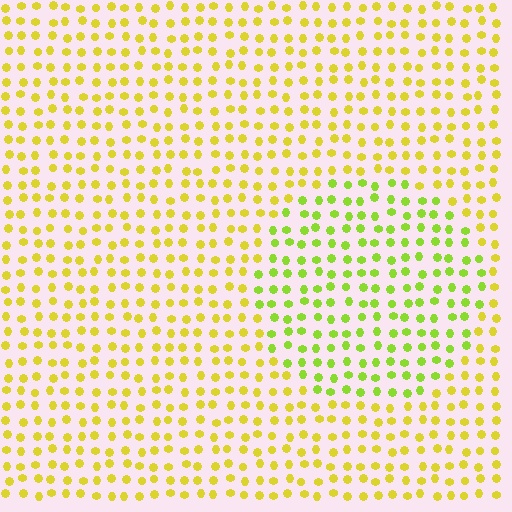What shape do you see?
I see a circle.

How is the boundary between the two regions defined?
The boundary is defined purely by a slight shift in hue (about 31 degrees). Spacing, size, and orientation are identical on both sides.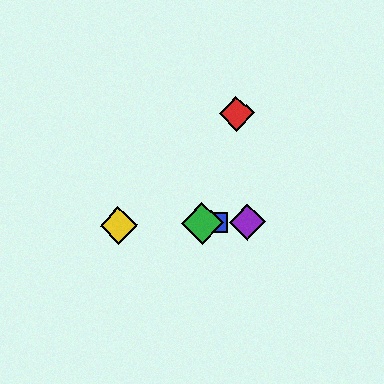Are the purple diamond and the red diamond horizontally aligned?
No, the purple diamond is at y≈222 and the red diamond is at y≈114.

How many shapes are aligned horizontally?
4 shapes (the blue square, the green diamond, the yellow diamond, the purple diamond) are aligned horizontally.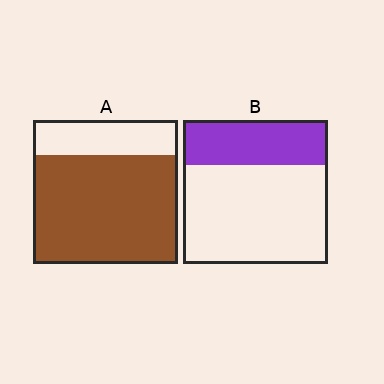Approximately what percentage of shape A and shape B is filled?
A is approximately 75% and B is approximately 30%.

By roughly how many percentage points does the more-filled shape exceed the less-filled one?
By roughly 45 percentage points (A over B).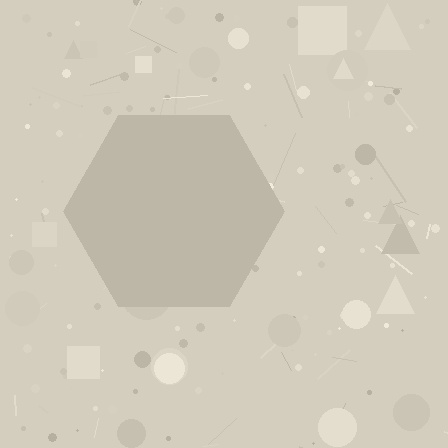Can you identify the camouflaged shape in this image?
The camouflaged shape is a hexagon.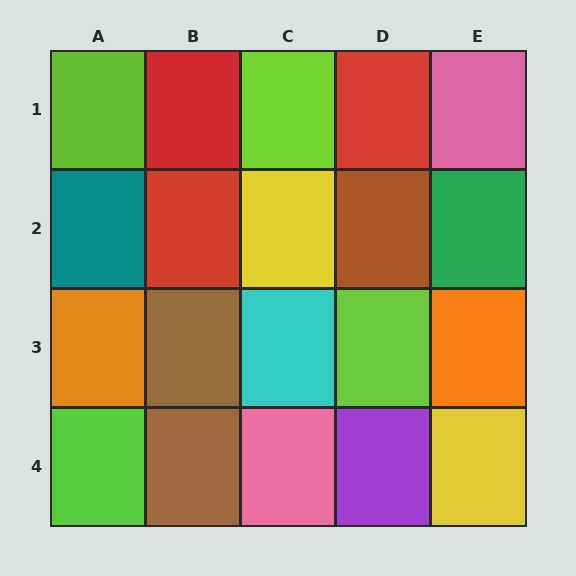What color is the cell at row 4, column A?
Lime.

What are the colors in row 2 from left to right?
Teal, red, yellow, brown, green.